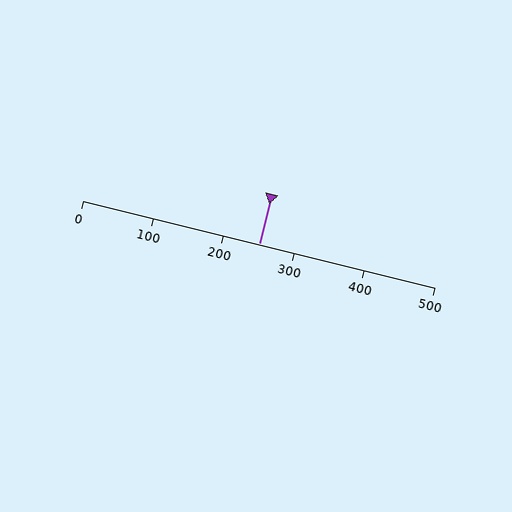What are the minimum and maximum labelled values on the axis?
The axis runs from 0 to 500.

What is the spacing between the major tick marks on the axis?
The major ticks are spaced 100 apart.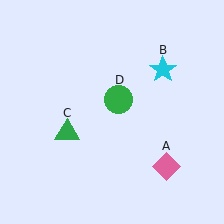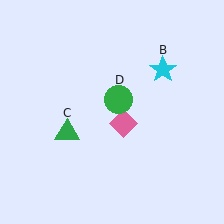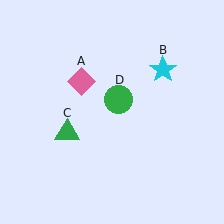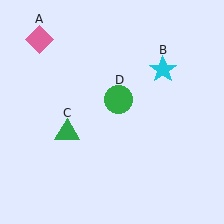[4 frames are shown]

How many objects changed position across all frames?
1 object changed position: pink diamond (object A).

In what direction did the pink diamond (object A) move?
The pink diamond (object A) moved up and to the left.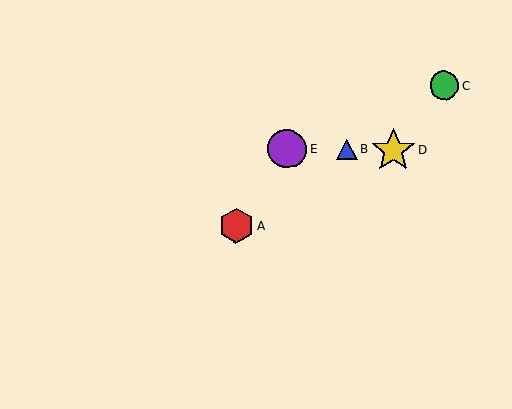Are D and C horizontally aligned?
No, D is at y≈150 and C is at y≈85.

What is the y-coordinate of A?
Object A is at y≈225.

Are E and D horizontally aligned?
Yes, both are at y≈149.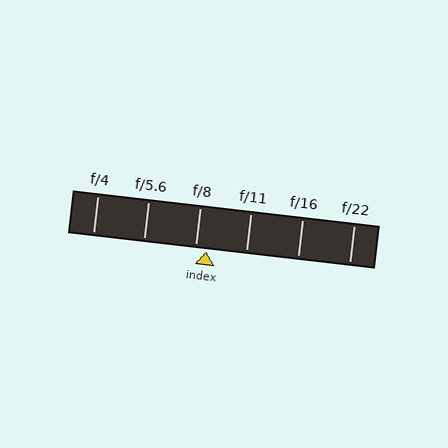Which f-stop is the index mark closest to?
The index mark is closest to f/8.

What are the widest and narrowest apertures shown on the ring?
The widest aperture shown is f/4 and the narrowest is f/22.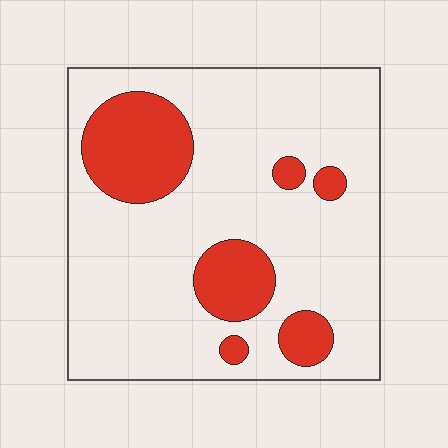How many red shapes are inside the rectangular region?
6.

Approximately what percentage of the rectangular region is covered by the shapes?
Approximately 20%.